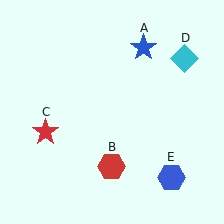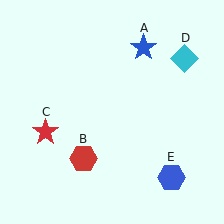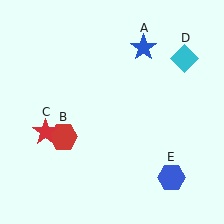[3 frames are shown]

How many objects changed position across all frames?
1 object changed position: red hexagon (object B).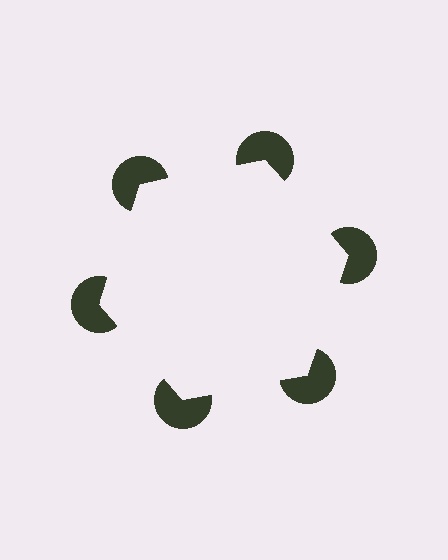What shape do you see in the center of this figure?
An illusory hexagon — its edges are inferred from the aligned wedge cuts in the pac-man discs, not physically drawn.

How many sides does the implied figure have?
6 sides.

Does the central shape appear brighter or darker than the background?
It typically appears slightly brighter than the background, even though no actual brightness change is drawn.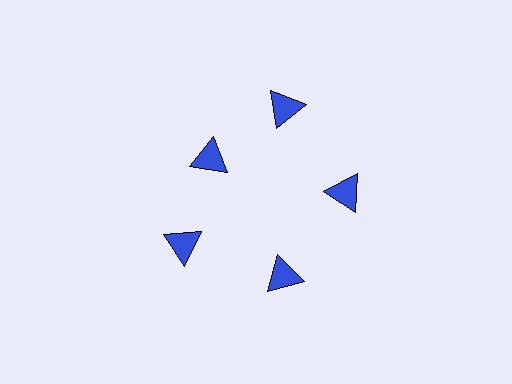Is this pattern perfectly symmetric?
No. The 5 blue triangles are arranged in a ring, but one element near the 10 o'clock position is pulled inward toward the center, breaking the 5-fold rotational symmetry.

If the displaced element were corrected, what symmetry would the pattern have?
It would have 5-fold rotational symmetry — the pattern would map onto itself every 72 degrees.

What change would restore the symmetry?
The symmetry would be restored by moving it outward, back onto the ring so that all 5 triangles sit at equal angles and equal distance from the center.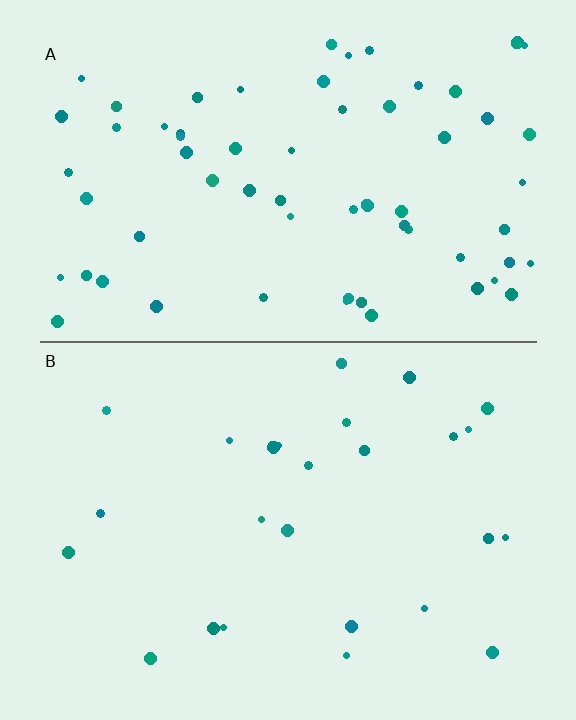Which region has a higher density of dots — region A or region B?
A (the top).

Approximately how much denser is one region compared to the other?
Approximately 2.5× — region A over region B.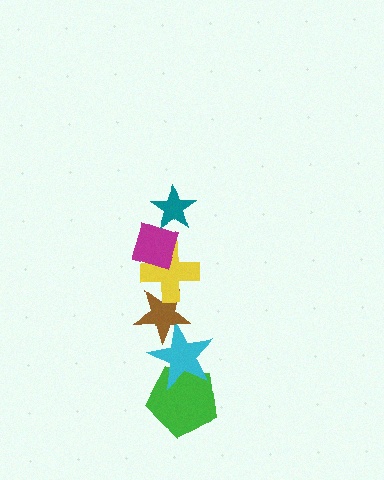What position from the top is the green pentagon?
The green pentagon is 6th from the top.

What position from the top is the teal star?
The teal star is 1st from the top.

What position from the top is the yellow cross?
The yellow cross is 3rd from the top.